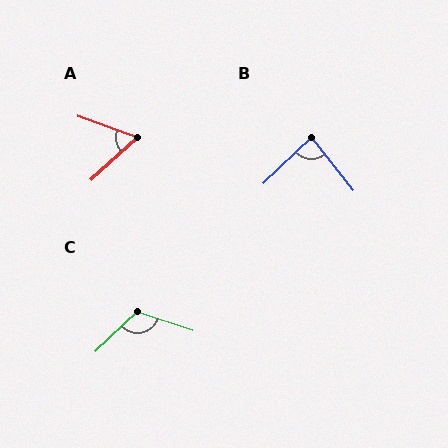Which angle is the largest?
C, at approximately 119 degrees.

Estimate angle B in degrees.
Approximately 85 degrees.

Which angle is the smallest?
A, at approximately 63 degrees.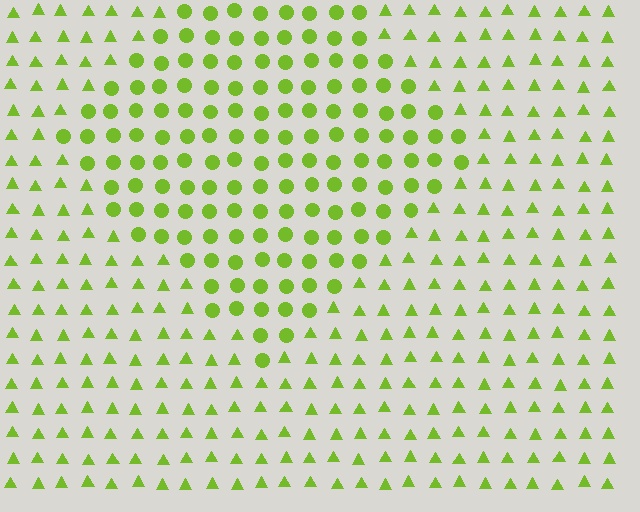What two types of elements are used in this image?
The image uses circles inside the diamond region and triangles outside it.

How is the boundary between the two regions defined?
The boundary is defined by a change in element shape: circles inside vs. triangles outside. All elements share the same color and spacing.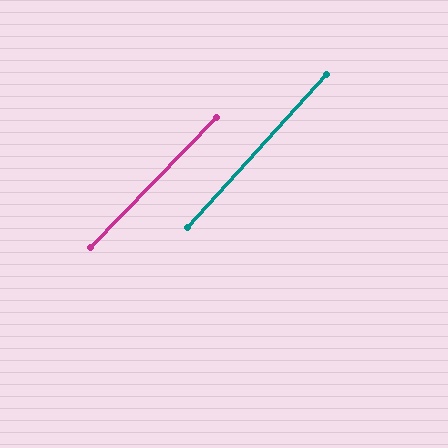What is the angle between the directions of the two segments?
Approximately 2 degrees.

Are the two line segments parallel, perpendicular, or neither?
Parallel — their directions differ by only 1.9°.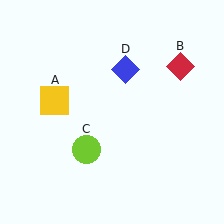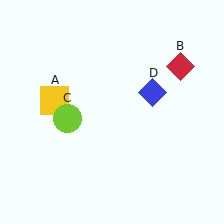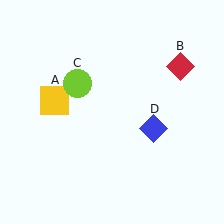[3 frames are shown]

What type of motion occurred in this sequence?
The lime circle (object C), blue diamond (object D) rotated clockwise around the center of the scene.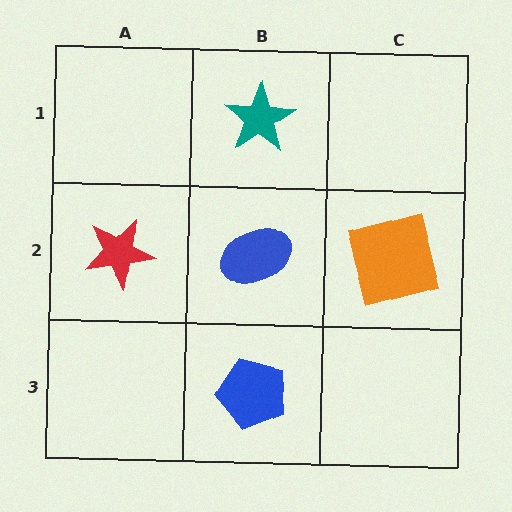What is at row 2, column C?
An orange square.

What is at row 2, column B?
A blue ellipse.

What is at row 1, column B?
A teal star.